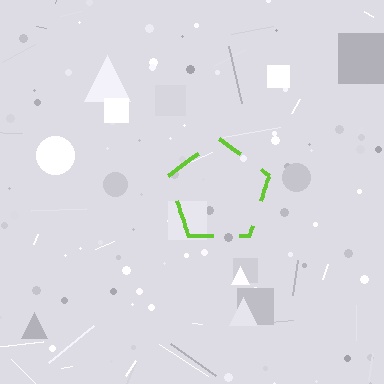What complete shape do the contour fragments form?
The contour fragments form a pentagon.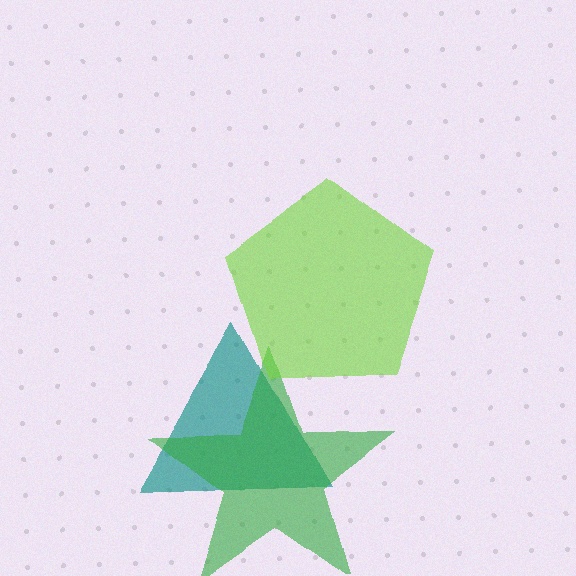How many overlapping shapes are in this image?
There are 3 overlapping shapes in the image.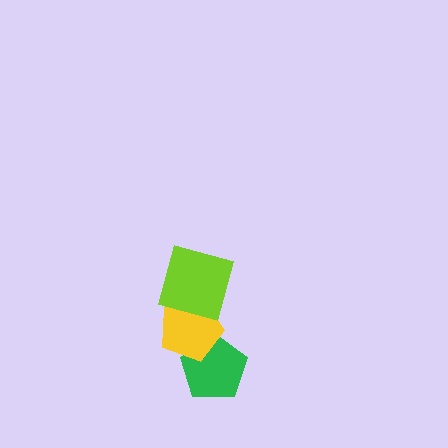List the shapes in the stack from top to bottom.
From top to bottom: the lime square, the yellow pentagon, the green pentagon.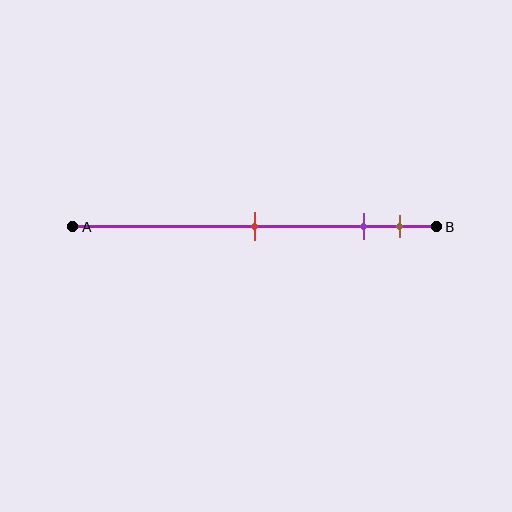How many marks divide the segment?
There are 3 marks dividing the segment.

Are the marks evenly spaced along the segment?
No, the marks are not evenly spaced.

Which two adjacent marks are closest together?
The purple and brown marks are the closest adjacent pair.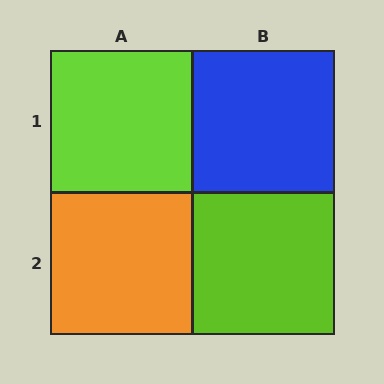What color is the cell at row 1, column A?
Lime.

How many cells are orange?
1 cell is orange.